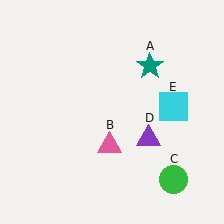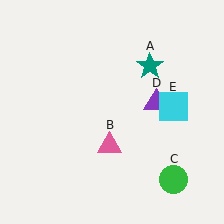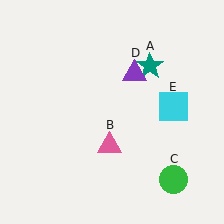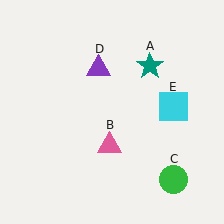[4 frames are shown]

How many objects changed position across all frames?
1 object changed position: purple triangle (object D).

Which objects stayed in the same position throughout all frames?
Teal star (object A) and pink triangle (object B) and green circle (object C) and cyan square (object E) remained stationary.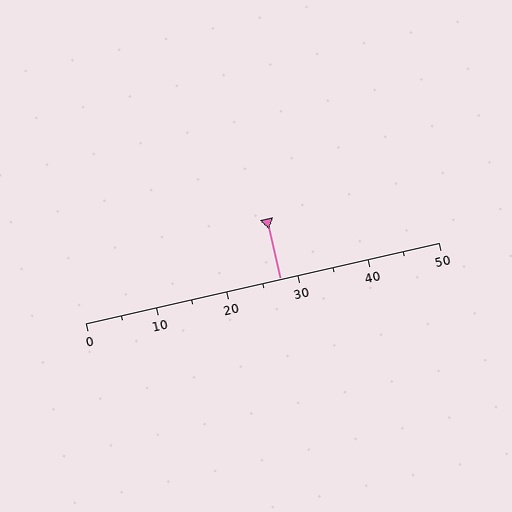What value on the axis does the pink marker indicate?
The marker indicates approximately 27.5.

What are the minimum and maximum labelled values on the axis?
The axis runs from 0 to 50.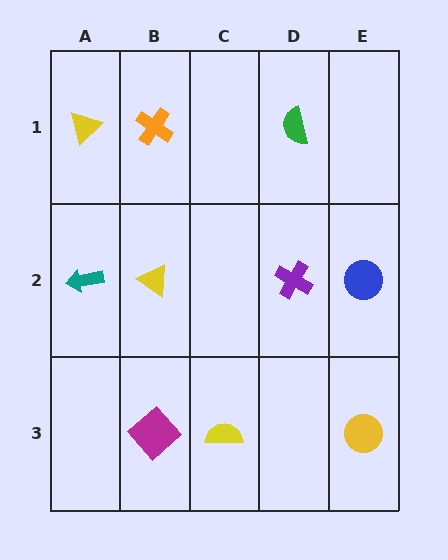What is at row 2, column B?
A yellow triangle.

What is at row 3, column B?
A magenta diamond.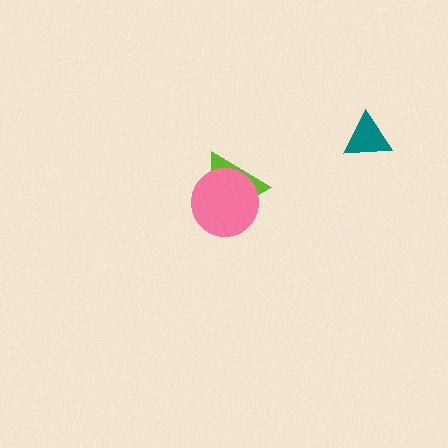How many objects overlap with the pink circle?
1 object overlaps with the pink circle.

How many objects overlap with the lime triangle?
1 object overlaps with the lime triangle.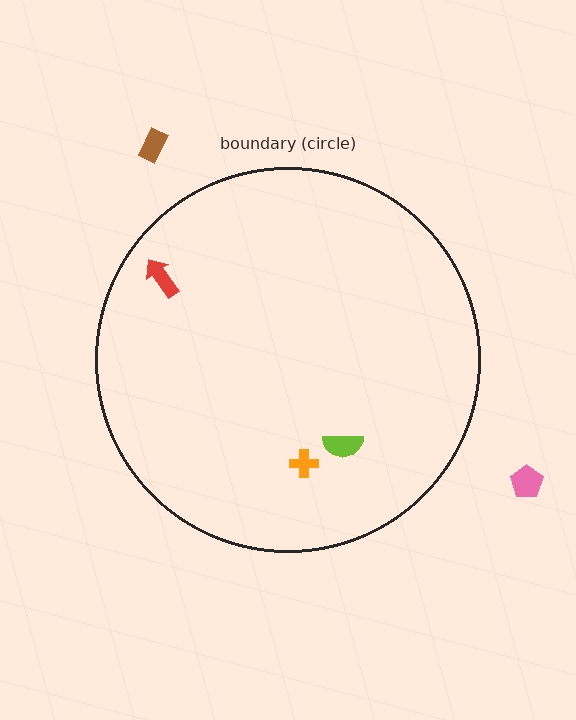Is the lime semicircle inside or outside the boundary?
Inside.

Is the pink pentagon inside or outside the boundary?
Outside.